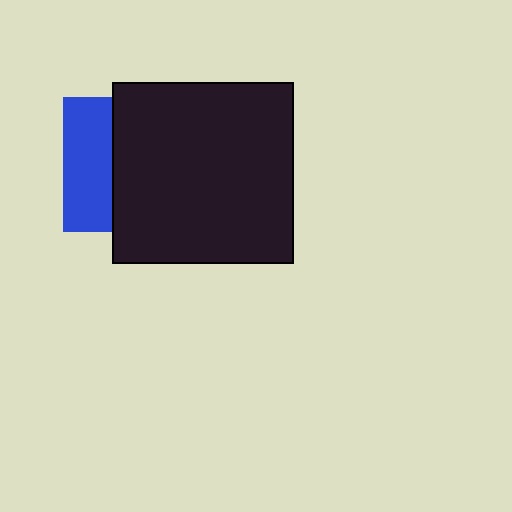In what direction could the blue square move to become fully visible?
The blue square could move left. That would shift it out from behind the black square entirely.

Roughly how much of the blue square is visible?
A small part of it is visible (roughly 36%).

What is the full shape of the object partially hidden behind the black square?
The partially hidden object is a blue square.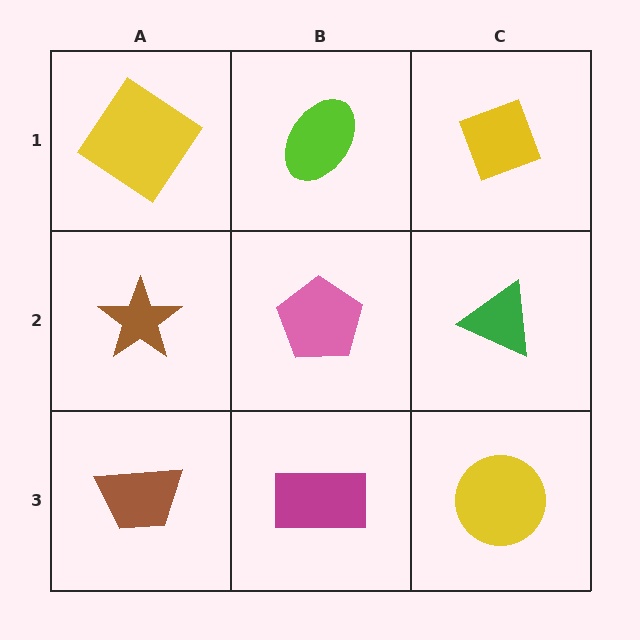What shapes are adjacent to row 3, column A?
A brown star (row 2, column A), a magenta rectangle (row 3, column B).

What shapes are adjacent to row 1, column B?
A pink pentagon (row 2, column B), a yellow diamond (row 1, column A), a yellow diamond (row 1, column C).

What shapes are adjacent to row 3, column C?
A green triangle (row 2, column C), a magenta rectangle (row 3, column B).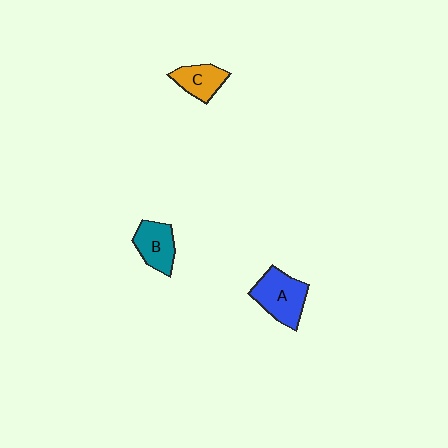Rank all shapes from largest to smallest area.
From largest to smallest: A (blue), B (teal), C (orange).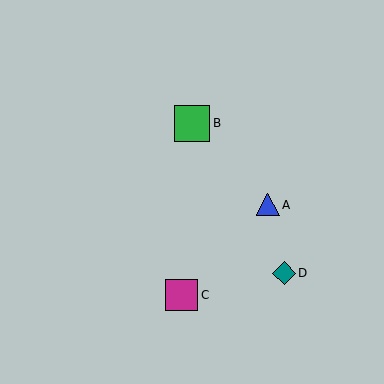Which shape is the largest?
The green square (labeled B) is the largest.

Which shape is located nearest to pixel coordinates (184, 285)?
The magenta square (labeled C) at (182, 295) is nearest to that location.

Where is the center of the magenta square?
The center of the magenta square is at (182, 295).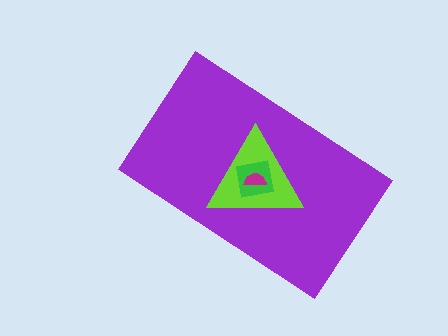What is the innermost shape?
The magenta semicircle.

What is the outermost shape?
The purple rectangle.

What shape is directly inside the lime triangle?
The green square.